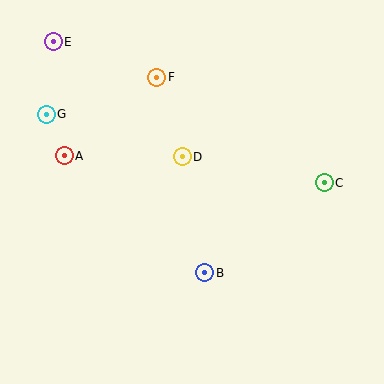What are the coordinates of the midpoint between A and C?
The midpoint between A and C is at (194, 169).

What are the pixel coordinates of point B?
Point B is at (205, 273).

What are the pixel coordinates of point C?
Point C is at (324, 183).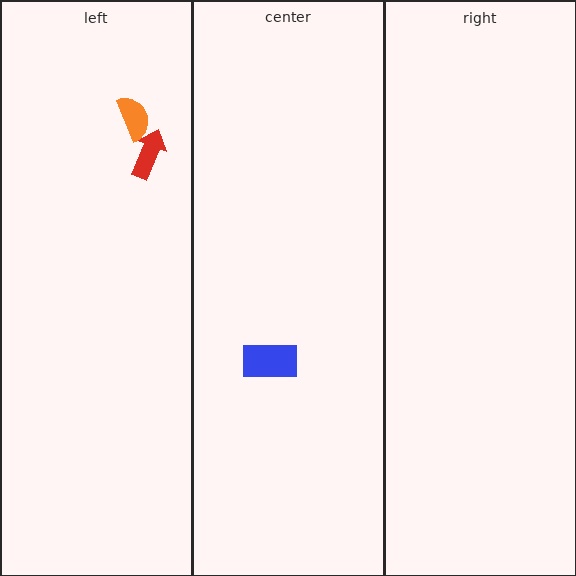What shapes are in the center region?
The blue rectangle.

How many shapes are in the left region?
2.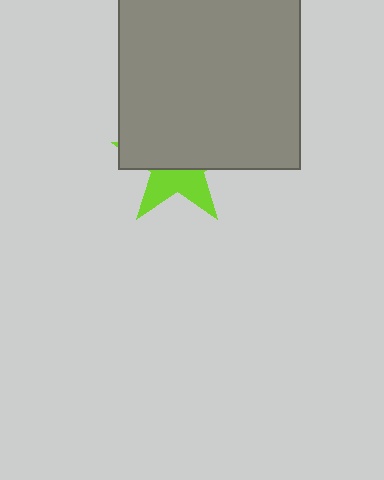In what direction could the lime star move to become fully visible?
The lime star could move down. That would shift it out from behind the gray square entirely.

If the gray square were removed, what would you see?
You would see the complete lime star.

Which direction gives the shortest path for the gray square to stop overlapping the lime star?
Moving up gives the shortest separation.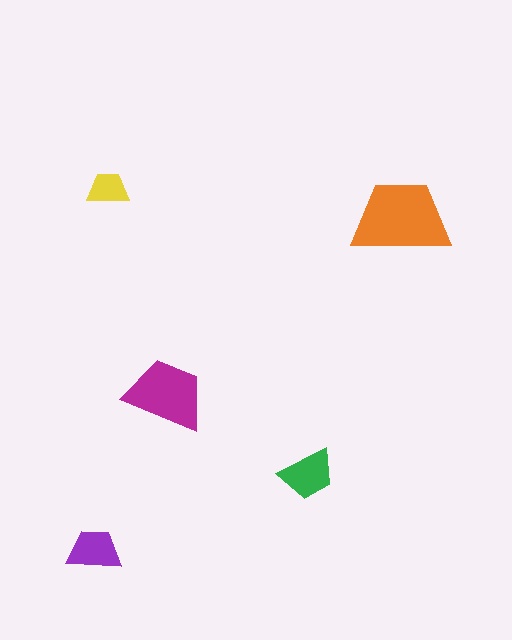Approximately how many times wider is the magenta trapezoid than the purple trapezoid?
About 1.5 times wider.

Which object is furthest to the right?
The orange trapezoid is rightmost.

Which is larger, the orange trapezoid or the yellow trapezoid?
The orange one.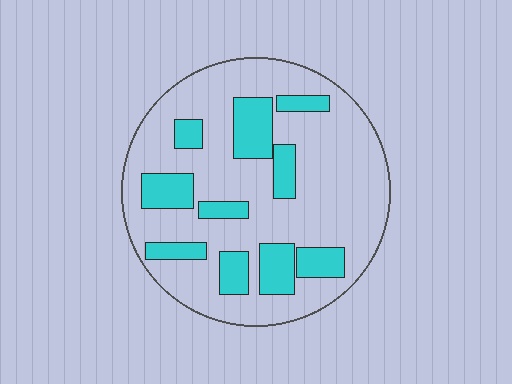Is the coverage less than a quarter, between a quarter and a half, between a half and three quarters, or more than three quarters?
Less than a quarter.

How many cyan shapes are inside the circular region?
10.